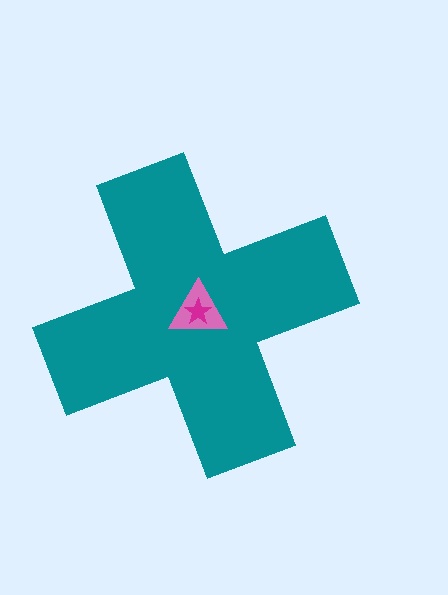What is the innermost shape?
The magenta star.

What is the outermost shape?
The teal cross.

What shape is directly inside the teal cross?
The pink triangle.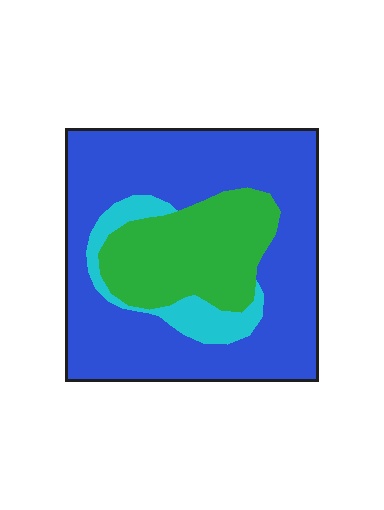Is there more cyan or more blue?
Blue.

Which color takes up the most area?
Blue, at roughly 65%.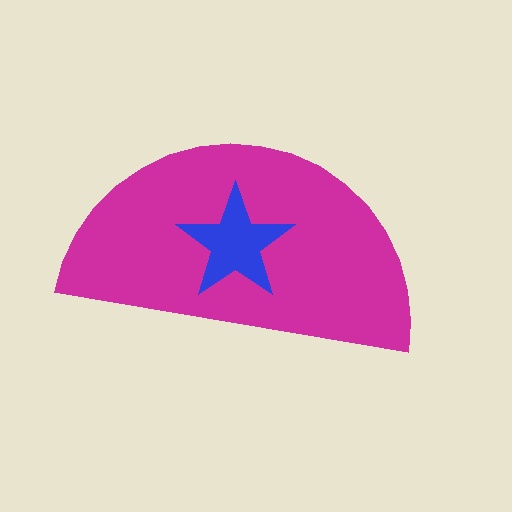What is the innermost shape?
The blue star.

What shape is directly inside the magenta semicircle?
The blue star.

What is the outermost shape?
The magenta semicircle.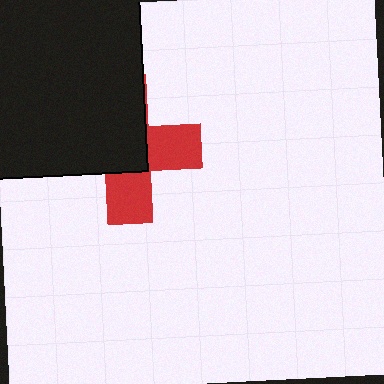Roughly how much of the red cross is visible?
A small part of it is visible (roughly 43%).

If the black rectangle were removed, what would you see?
You would see the complete red cross.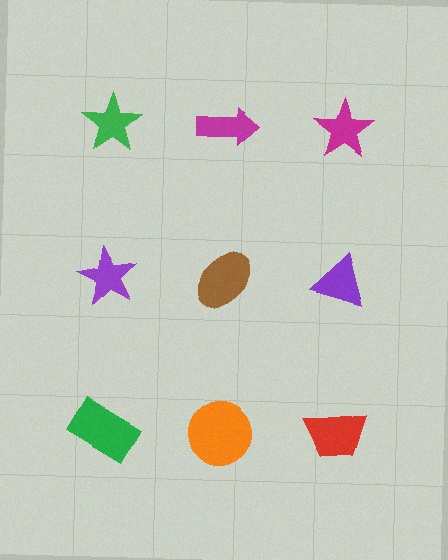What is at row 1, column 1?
A green star.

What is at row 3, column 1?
A green rectangle.